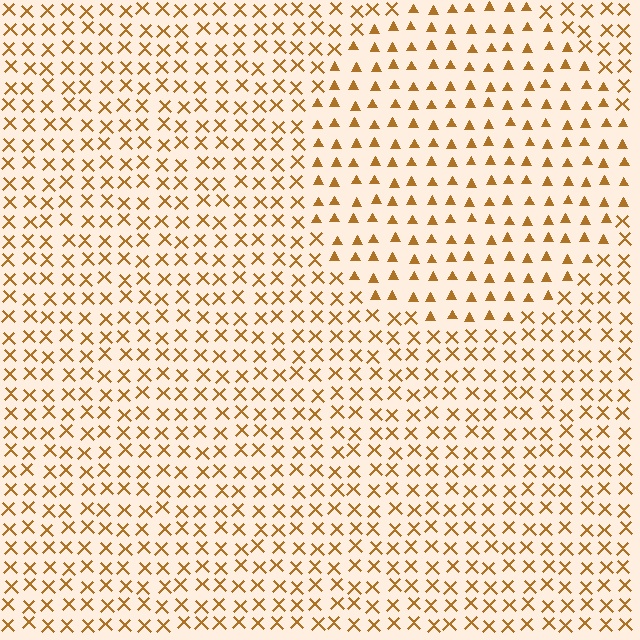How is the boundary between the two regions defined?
The boundary is defined by a change in element shape: triangles inside vs. X marks outside. All elements share the same color and spacing.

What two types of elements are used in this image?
The image uses triangles inside the circle region and X marks outside it.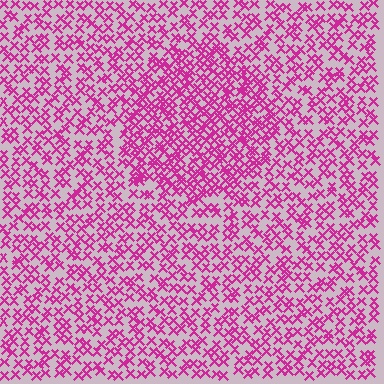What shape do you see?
I see a circle.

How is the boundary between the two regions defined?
The boundary is defined by a change in element density (approximately 1.7x ratio). All elements are the same color, size, and shape.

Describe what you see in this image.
The image contains small magenta elements arranged at two different densities. A circle-shaped region is visible where the elements are more densely packed than the surrounding area.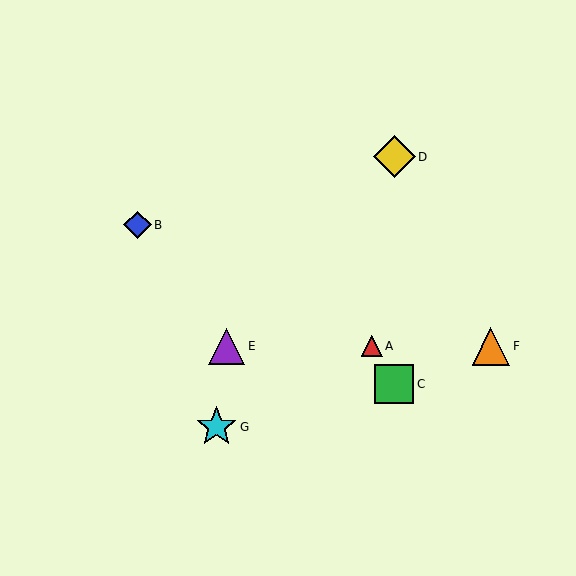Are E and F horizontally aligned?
Yes, both are at y≈346.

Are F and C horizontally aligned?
No, F is at y≈346 and C is at y≈384.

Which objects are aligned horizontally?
Objects A, E, F are aligned horizontally.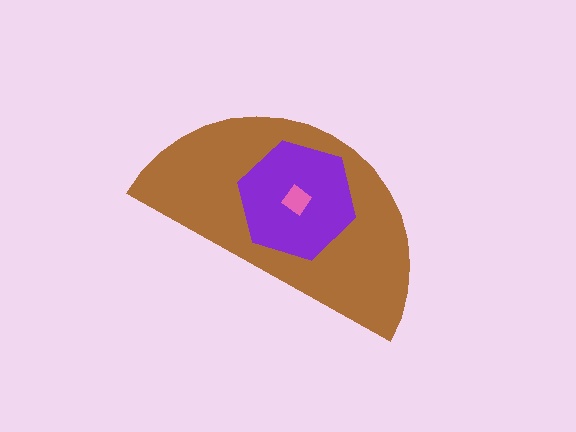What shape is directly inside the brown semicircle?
The purple hexagon.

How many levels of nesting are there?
3.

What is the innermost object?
The pink diamond.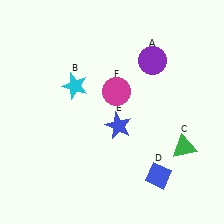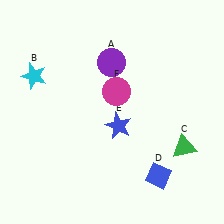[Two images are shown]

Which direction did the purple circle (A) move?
The purple circle (A) moved left.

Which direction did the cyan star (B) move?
The cyan star (B) moved left.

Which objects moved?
The objects that moved are: the purple circle (A), the cyan star (B).